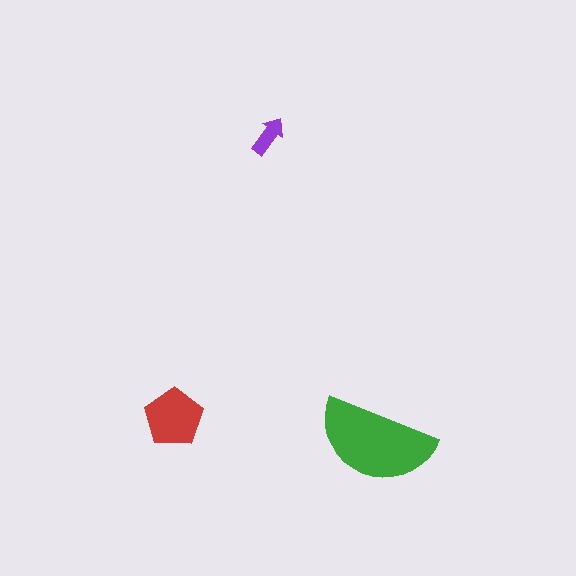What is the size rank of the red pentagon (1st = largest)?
2nd.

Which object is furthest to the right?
The green semicircle is rightmost.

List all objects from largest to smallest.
The green semicircle, the red pentagon, the purple arrow.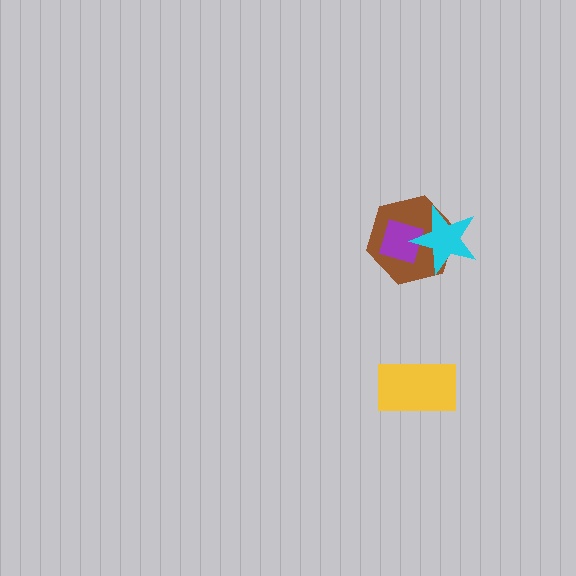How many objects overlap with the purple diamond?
2 objects overlap with the purple diamond.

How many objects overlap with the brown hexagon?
2 objects overlap with the brown hexagon.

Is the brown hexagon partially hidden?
Yes, it is partially covered by another shape.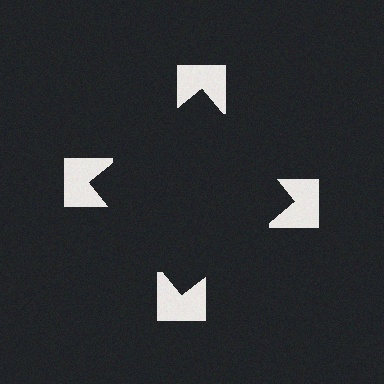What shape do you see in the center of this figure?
An illusory square — its edges are inferred from the aligned wedge cuts in the notched squares, not physically drawn.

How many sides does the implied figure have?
4 sides.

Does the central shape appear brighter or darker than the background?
It typically appears slightly darker than the background, even though no actual brightness change is drawn.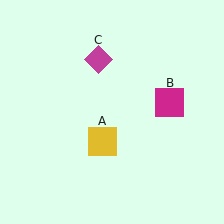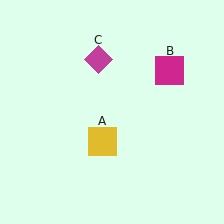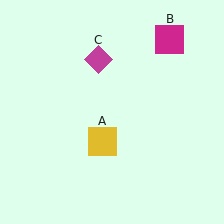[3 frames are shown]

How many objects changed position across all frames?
1 object changed position: magenta square (object B).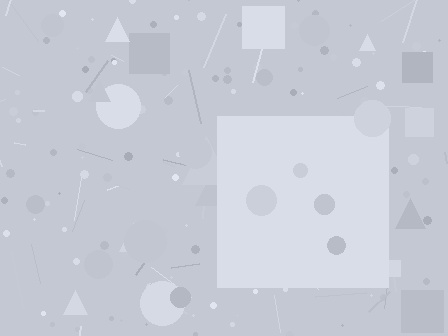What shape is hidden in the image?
A square is hidden in the image.